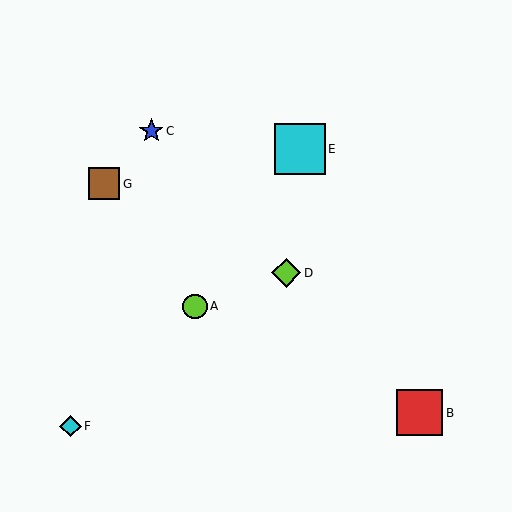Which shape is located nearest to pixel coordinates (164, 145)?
The blue star (labeled C) at (151, 131) is nearest to that location.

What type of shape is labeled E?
Shape E is a cyan square.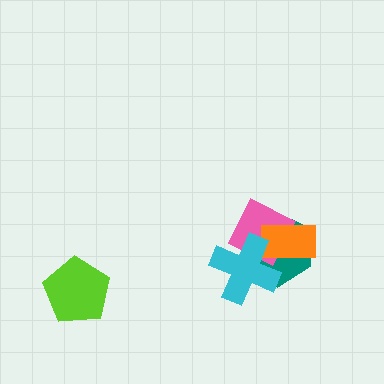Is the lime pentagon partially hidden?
No, no other shape covers it.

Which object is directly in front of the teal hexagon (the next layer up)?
The pink diamond is directly in front of the teal hexagon.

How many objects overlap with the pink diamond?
3 objects overlap with the pink diamond.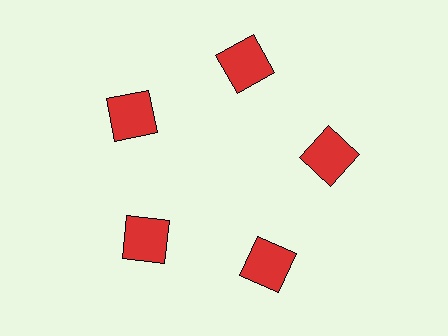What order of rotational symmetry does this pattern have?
This pattern has 5-fold rotational symmetry.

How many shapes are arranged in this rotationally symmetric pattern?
There are 5 shapes, arranged in 5 groups of 1.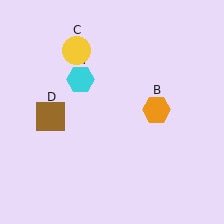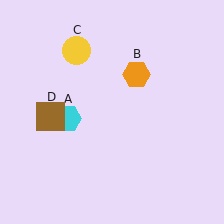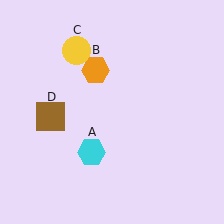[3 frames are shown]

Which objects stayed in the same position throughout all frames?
Yellow circle (object C) and brown square (object D) remained stationary.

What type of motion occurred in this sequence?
The cyan hexagon (object A), orange hexagon (object B) rotated counterclockwise around the center of the scene.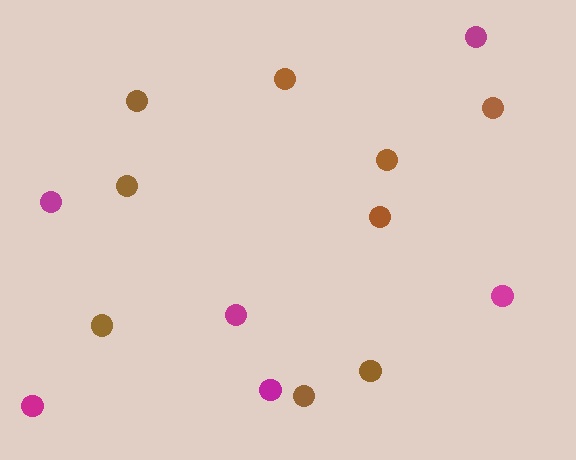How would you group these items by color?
There are 2 groups: one group of magenta circles (6) and one group of brown circles (9).